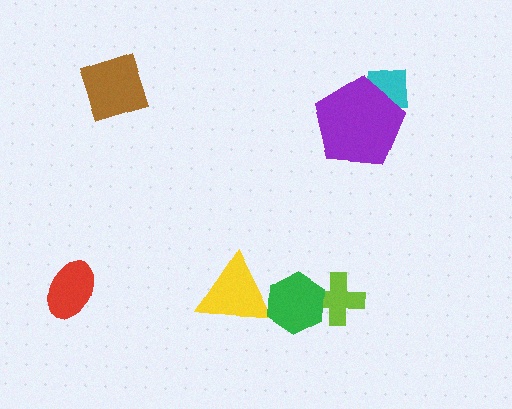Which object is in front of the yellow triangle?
The green hexagon is in front of the yellow triangle.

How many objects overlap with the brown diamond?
0 objects overlap with the brown diamond.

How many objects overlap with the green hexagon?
2 objects overlap with the green hexagon.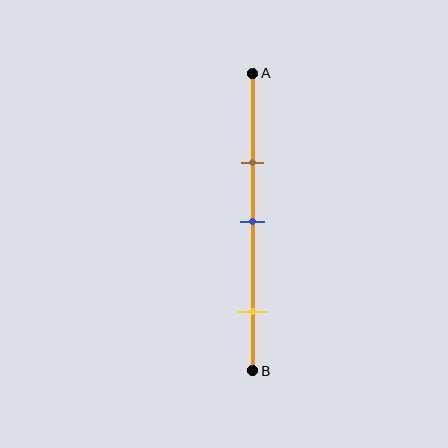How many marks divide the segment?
There are 3 marks dividing the segment.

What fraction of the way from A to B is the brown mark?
The brown mark is approximately 30% (0.3) of the way from A to B.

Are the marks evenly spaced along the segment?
No, the marks are not evenly spaced.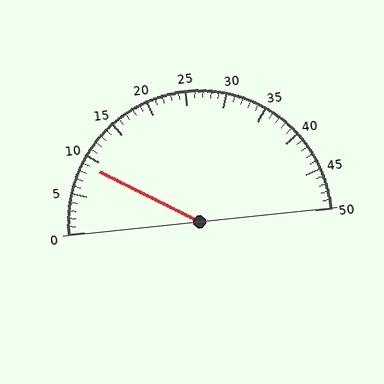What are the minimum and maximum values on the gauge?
The gauge ranges from 0 to 50.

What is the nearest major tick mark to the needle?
The nearest major tick mark is 10.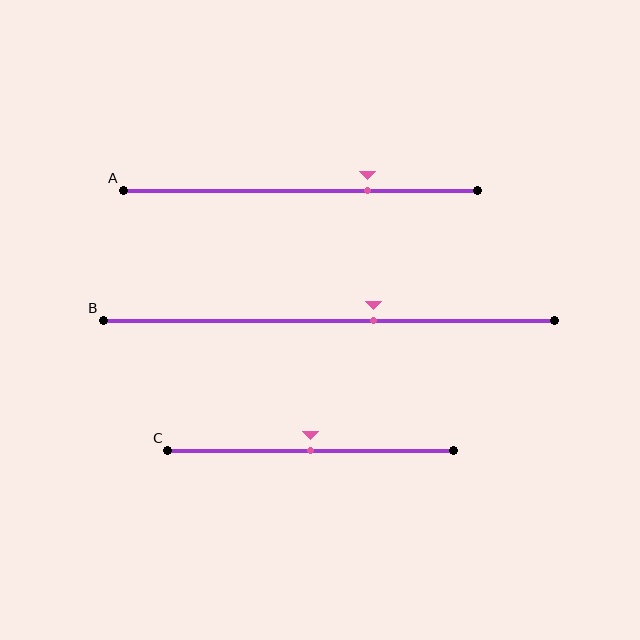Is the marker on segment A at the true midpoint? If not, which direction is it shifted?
No, the marker on segment A is shifted to the right by about 19% of the segment length.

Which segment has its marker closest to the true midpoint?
Segment C has its marker closest to the true midpoint.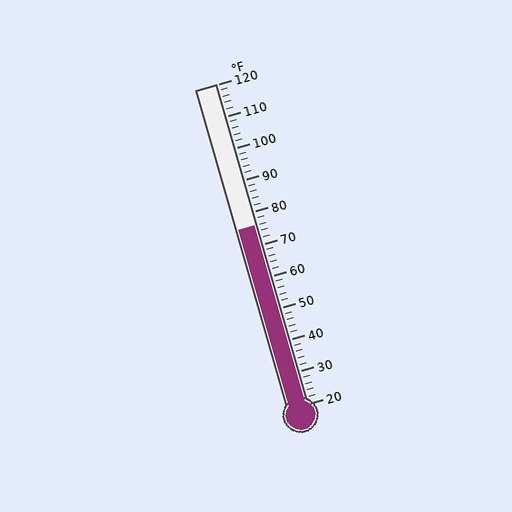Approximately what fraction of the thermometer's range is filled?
The thermometer is filled to approximately 55% of its range.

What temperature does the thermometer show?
The thermometer shows approximately 76°F.